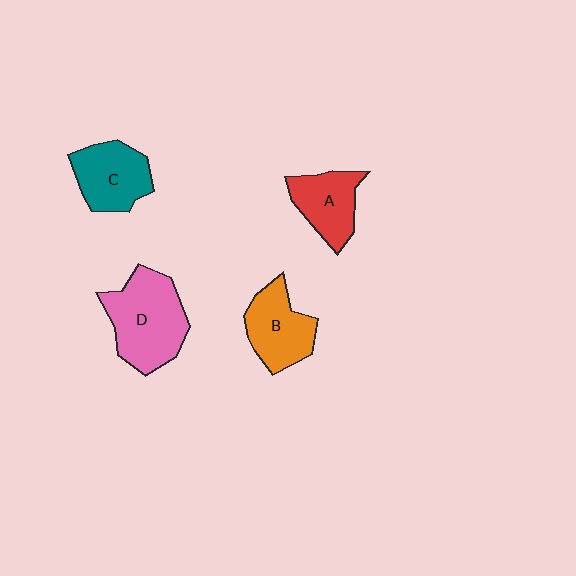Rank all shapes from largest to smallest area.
From largest to smallest: D (pink), C (teal), B (orange), A (red).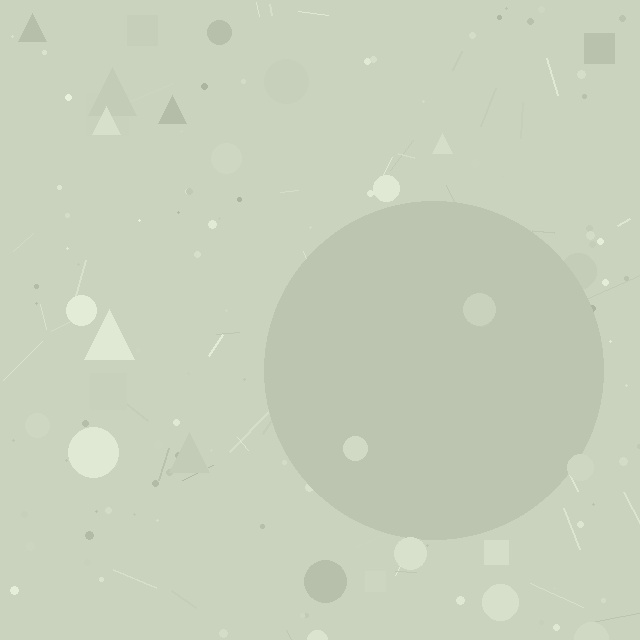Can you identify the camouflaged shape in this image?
The camouflaged shape is a circle.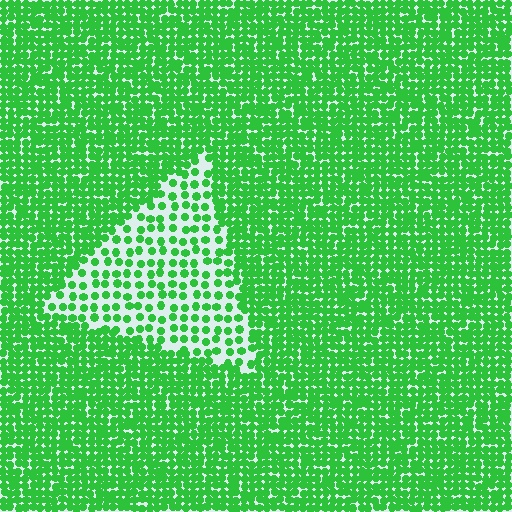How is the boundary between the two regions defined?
The boundary is defined by a change in element density (approximately 2.3x ratio). All elements are the same color, size, and shape.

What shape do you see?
I see a triangle.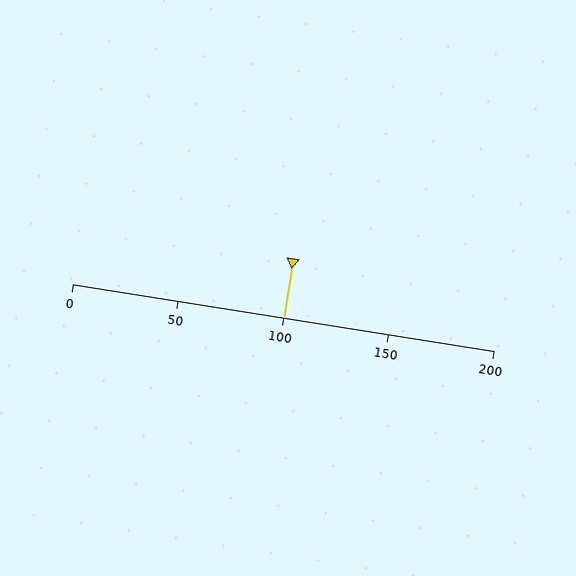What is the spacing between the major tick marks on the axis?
The major ticks are spaced 50 apart.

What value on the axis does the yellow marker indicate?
The marker indicates approximately 100.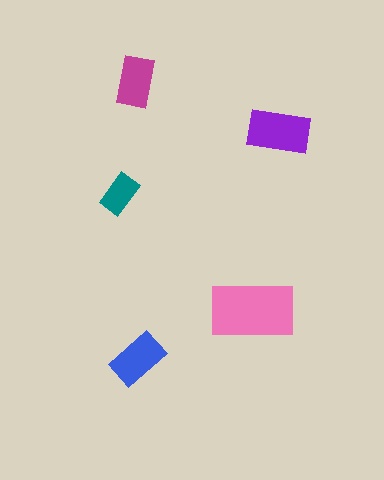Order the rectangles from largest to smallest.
the pink one, the purple one, the blue one, the magenta one, the teal one.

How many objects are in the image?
There are 5 objects in the image.